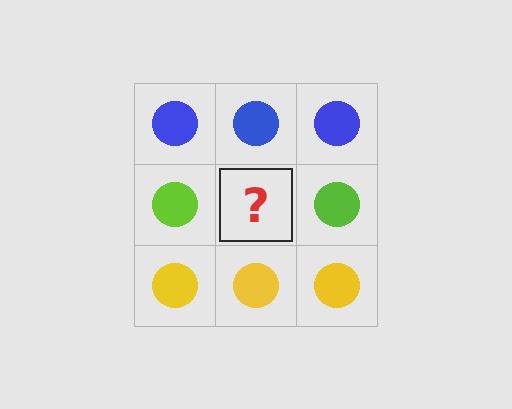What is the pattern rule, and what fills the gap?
The rule is that each row has a consistent color. The gap should be filled with a lime circle.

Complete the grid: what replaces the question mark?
The question mark should be replaced with a lime circle.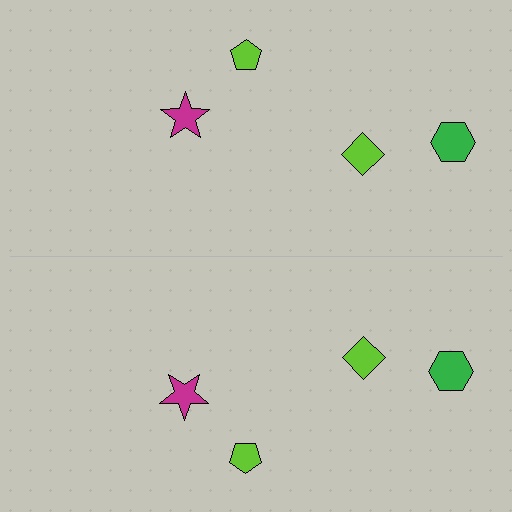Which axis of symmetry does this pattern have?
The pattern has a horizontal axis of symmetry running through the center of the image.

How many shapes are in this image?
There are 8 shapes in this image.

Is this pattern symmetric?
Yes, this pattern has bilateral (reflection) symmetry.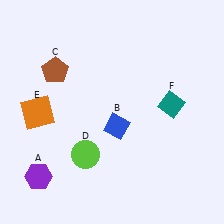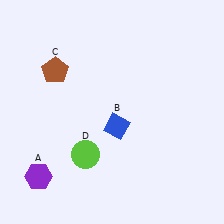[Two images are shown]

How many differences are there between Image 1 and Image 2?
There are 2 differences between the two images.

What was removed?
The teal diamond (F), the orange square (E) were removed in Image 2.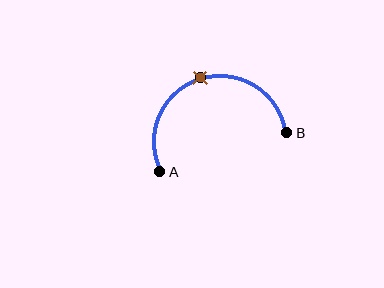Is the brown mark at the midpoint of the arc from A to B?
Yes. The brown mark lies on the arc at equal arc-length from both A and B — it is the arc midpoint.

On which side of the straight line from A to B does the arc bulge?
The arc bulges above the straight line connecting A and B.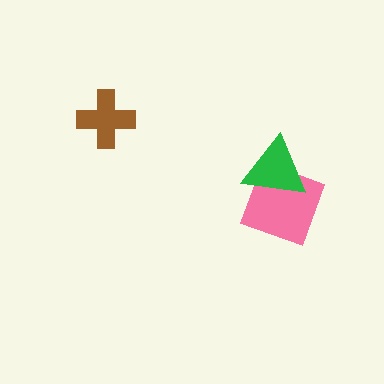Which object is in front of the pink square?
The green triangle is in front of the pink square.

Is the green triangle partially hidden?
No, no other shape covers it.